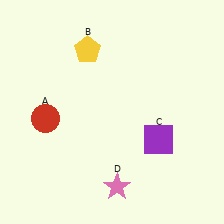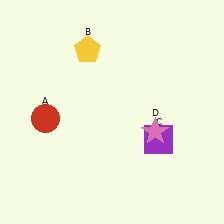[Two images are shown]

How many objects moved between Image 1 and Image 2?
1 object moved between the two images.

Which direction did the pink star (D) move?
The pink star (D) moved up.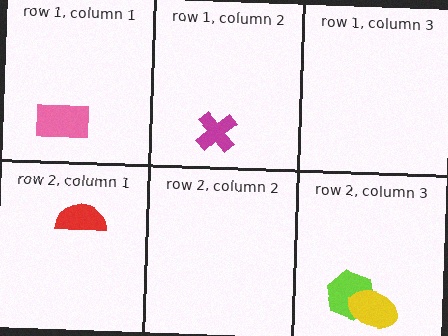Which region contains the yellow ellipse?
The row 2, column 3 region.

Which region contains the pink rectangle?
The row 1, column 1 region.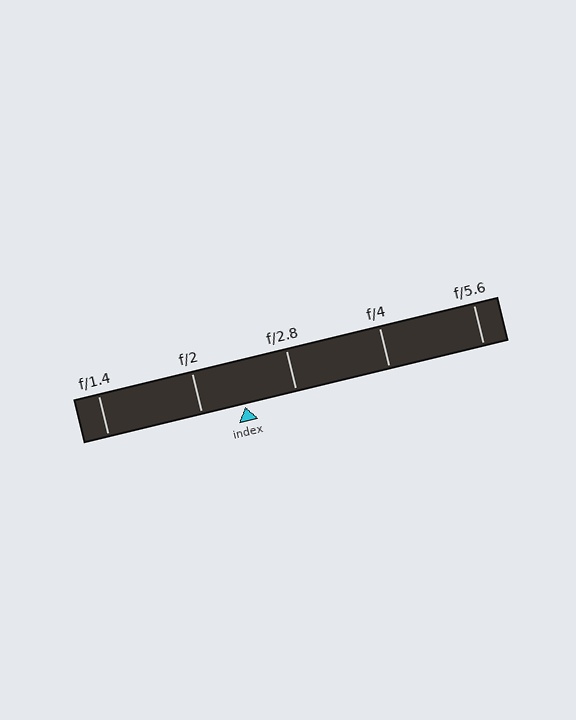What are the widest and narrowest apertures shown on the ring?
The widest aperture shown is f/1.4 and the narrowest is f/5.6.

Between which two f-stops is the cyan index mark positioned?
The index mark is between f/2 and f/2.8.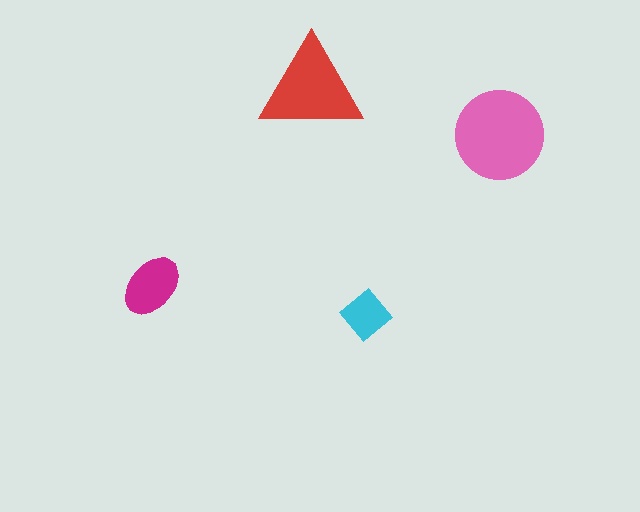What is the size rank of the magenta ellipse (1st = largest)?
3rd.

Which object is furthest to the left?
The magenta ellipse is leftmost.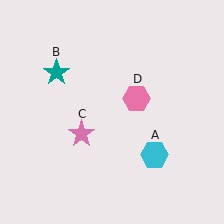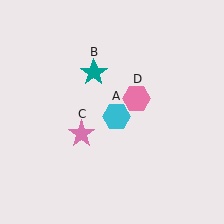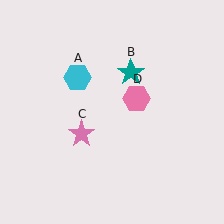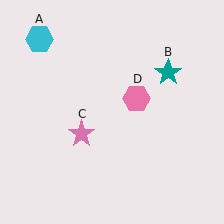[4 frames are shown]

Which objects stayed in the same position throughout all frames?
Pink star (object C) and pink hexagon (object D) remained stationary.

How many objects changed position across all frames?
2 objects changed position: cyan hexagon (object A), teal star (object B).